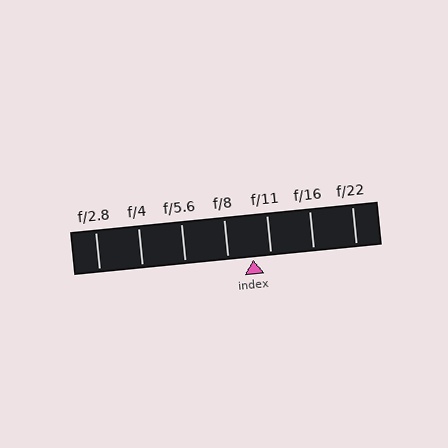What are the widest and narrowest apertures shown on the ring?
The widest aperture shown is f/2.8 and the narrowest is f/22.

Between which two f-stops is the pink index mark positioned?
The index mark is between f/8 and f/11.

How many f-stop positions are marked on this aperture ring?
There are 7 f-stop positions marked.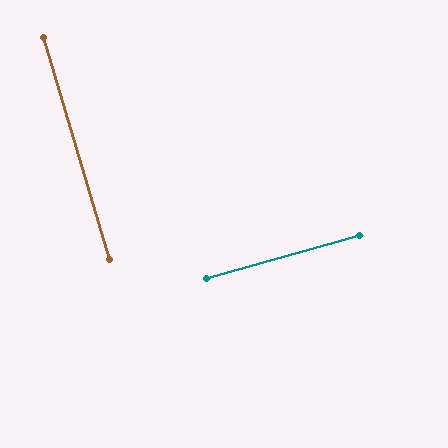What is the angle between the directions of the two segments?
Approximately 89 degrees.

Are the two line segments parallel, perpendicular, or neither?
Perpendicular — they meet at approximately 89°.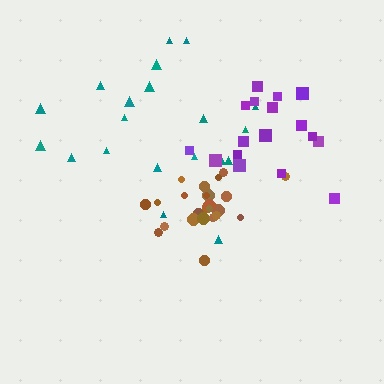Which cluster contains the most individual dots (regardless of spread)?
Brown (25).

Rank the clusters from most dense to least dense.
brown, purple, teal.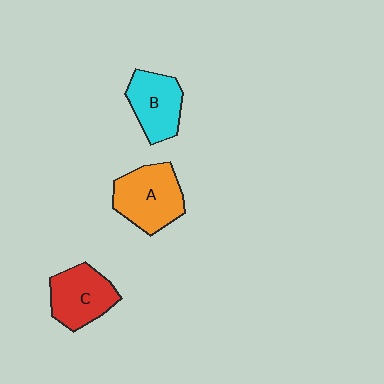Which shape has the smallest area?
Shape B (cyan).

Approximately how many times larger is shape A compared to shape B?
Approximately 1.2 times.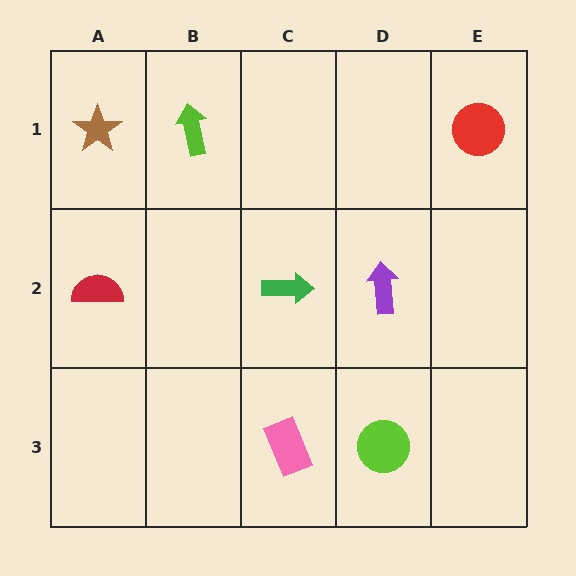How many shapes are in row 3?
2 shapes.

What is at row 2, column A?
A red semicircle.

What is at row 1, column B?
A lime arrow.